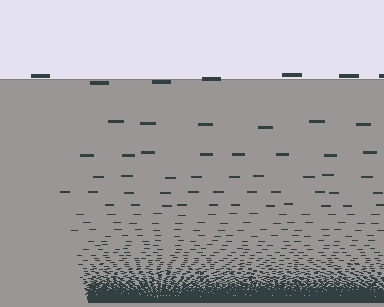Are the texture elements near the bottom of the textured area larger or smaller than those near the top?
Smaller. The gradient is inverted — elements near the bottom are smaller and denser.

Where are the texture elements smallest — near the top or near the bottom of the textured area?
Near the bottom.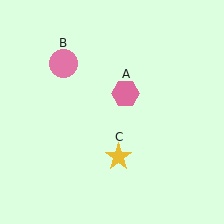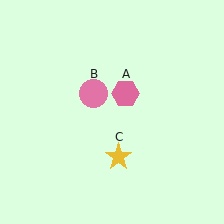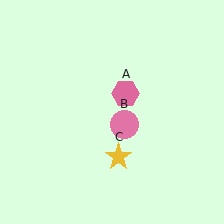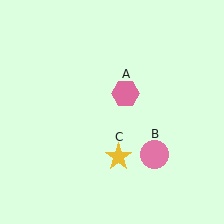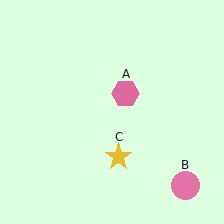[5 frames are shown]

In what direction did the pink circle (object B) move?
The pink circle (object B) moved down and to the right.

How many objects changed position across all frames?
1 object changed position: pink circle (object B).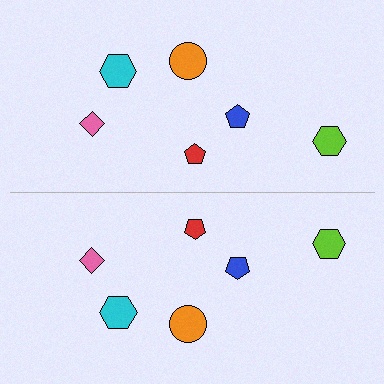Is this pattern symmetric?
Yes, this pattern has bilateral (reflection) symmetry.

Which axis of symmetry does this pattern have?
The pattern has a horizontal axis of symmetry running through the center of the image.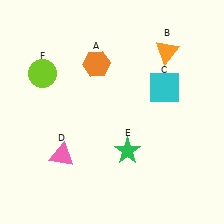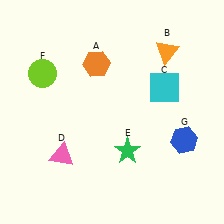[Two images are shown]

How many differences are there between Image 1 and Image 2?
There is 1 difference between the two images.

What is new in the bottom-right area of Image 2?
A blue hexagon (G) was added in the bottom-right area of Image 2.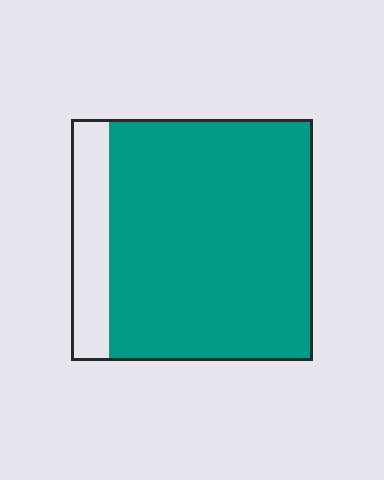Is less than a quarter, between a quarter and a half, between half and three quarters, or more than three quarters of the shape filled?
More than three quarters.